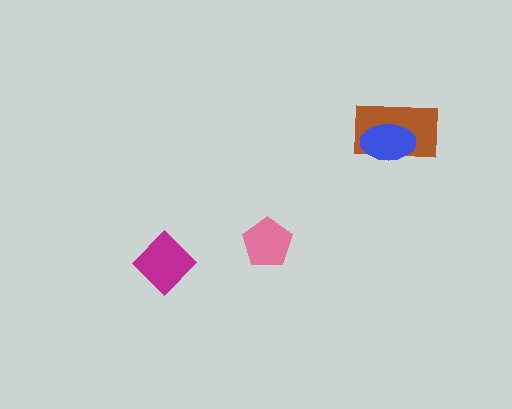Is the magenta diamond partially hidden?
No, no other shape covers it.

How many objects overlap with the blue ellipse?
1 object overlaps with the blue ellipse.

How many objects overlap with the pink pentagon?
0 objects overlap with the pink pentagon.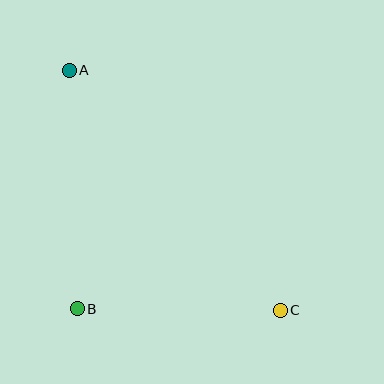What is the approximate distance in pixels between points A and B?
The distance between A and B is approximately 239 pixels.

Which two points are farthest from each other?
Points A and C are farthest from each other.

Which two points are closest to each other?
Points B and C are closest to each other.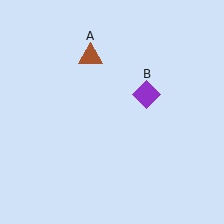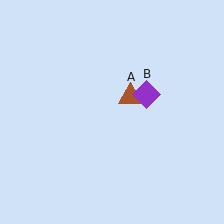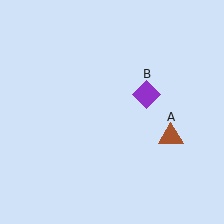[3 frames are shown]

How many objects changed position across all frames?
1 object changed position: brown triangle (object A).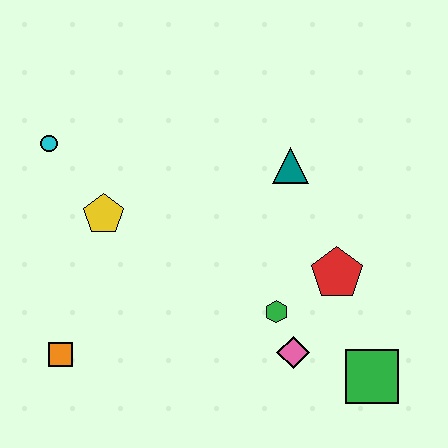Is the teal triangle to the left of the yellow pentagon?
No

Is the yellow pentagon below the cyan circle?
Yes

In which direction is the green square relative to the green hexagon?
The green square is to the right of the green hexagon.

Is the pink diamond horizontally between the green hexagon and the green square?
Yes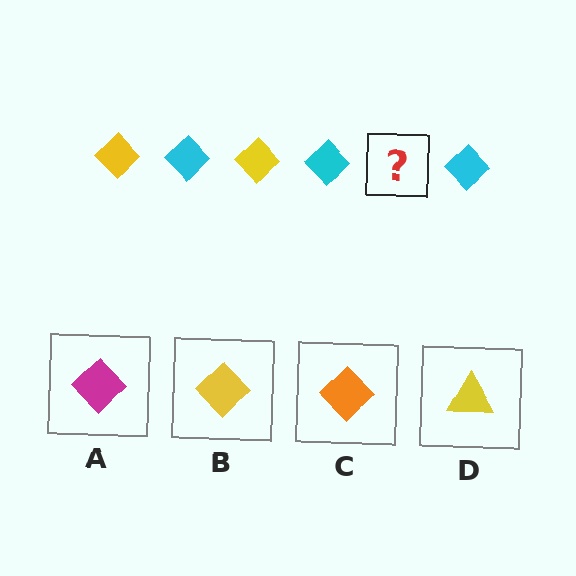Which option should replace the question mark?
Option B.